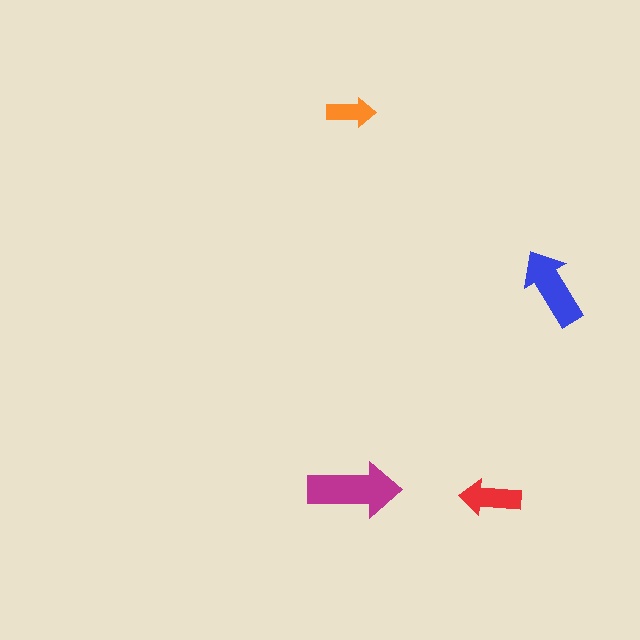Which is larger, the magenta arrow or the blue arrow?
The magenta one.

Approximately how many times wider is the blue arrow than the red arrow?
About 1.5 times wider.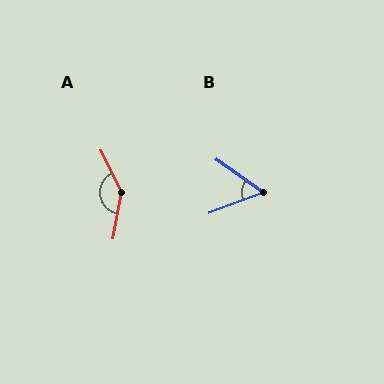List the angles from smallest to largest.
B (56°), A (144°).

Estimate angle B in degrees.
Approximately 56 degrees.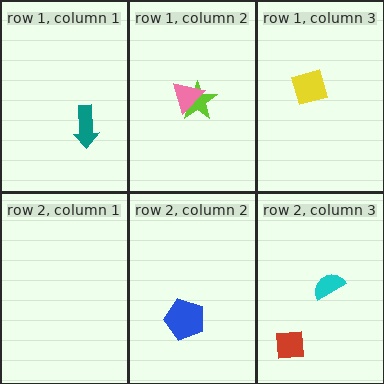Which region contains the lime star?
The row 1, column 2 region.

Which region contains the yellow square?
The row 1, column 3 region.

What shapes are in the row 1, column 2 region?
The lime star, the pink triangle.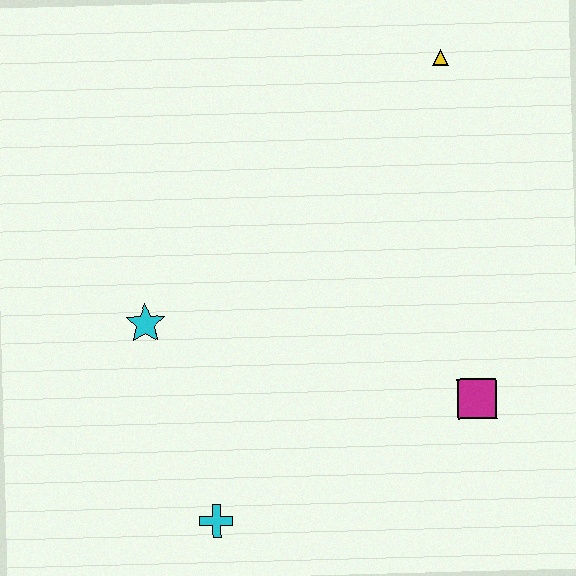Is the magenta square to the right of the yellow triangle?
Yes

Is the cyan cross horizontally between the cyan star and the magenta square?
Yes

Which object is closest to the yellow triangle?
The magenta square is closest to the yellow triangle.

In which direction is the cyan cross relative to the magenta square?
The cyan cross is to the left of the magenta square.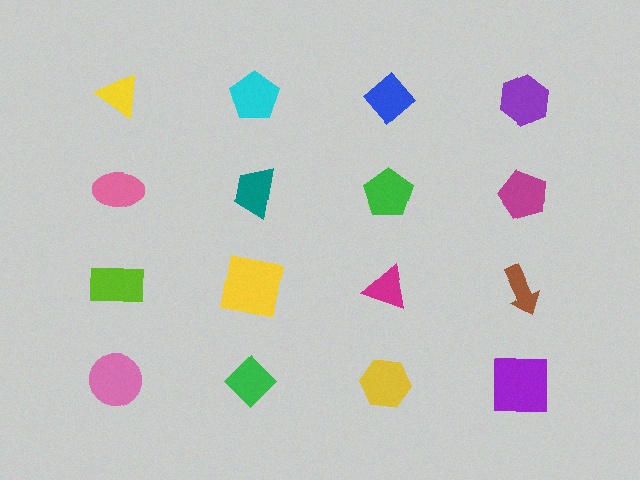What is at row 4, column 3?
A yellow hexagon.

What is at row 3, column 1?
A lime rectangle.